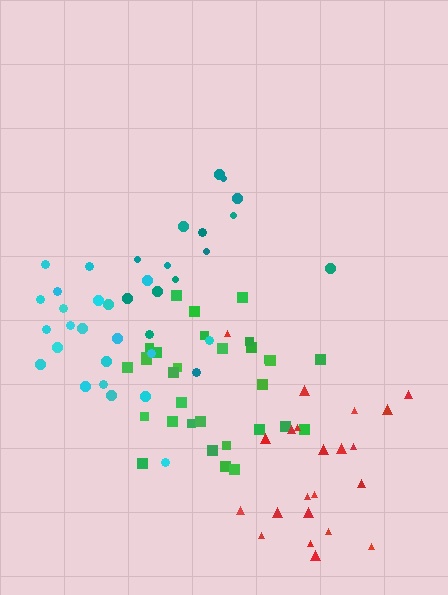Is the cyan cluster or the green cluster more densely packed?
Green.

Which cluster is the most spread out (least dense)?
Teal.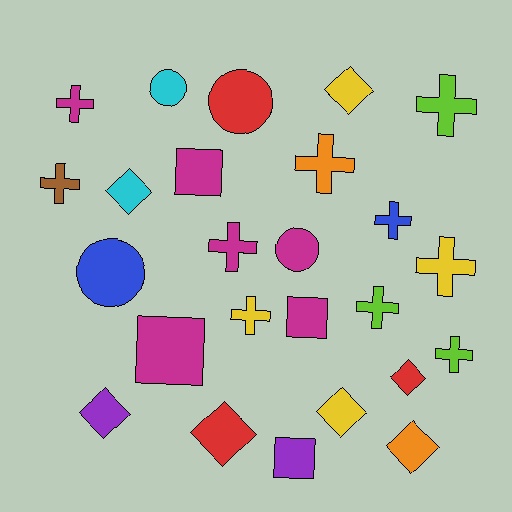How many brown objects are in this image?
There is 1 brown object.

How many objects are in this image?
There are 25 objects.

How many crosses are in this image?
There are 10 crosses.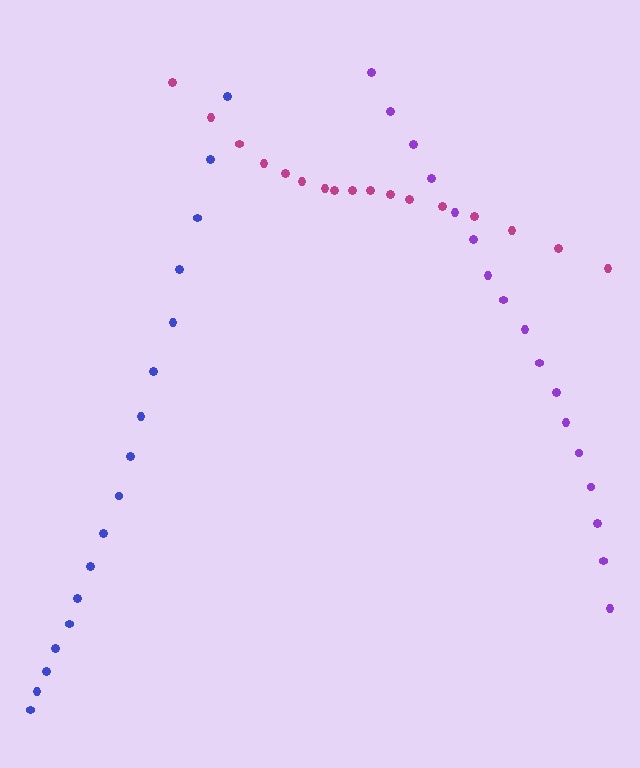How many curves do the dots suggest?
There are 3 distinct paths.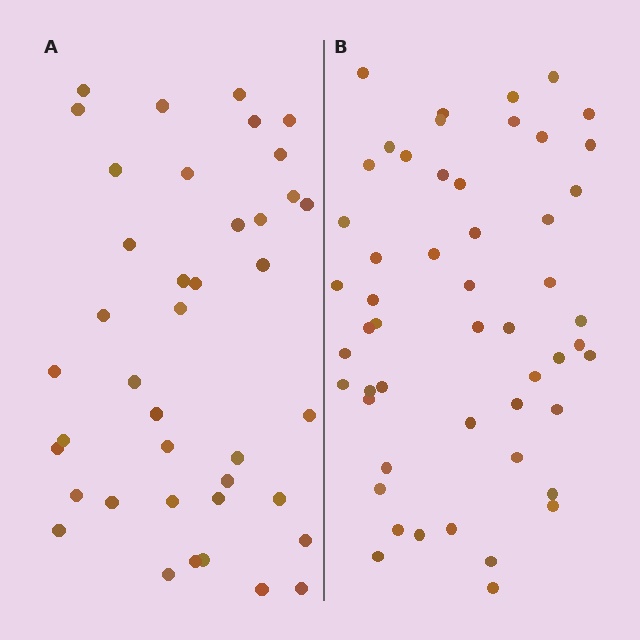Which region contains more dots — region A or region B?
Region B (the right region) has more dots.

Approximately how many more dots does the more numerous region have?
Region B has roughly 12 or so more dots than region A.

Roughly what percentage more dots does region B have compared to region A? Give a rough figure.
About 30% more.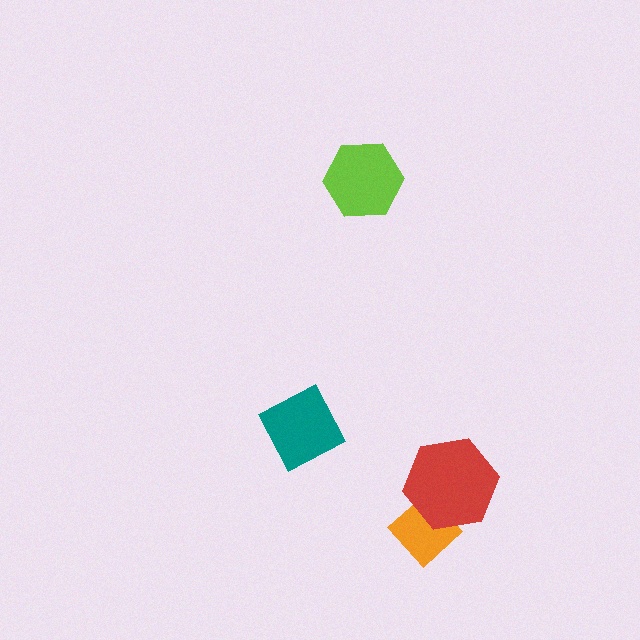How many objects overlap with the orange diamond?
1 object overlaps with the orange diamond.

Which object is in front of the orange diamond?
The red hexagon is in front of the orange diamond.